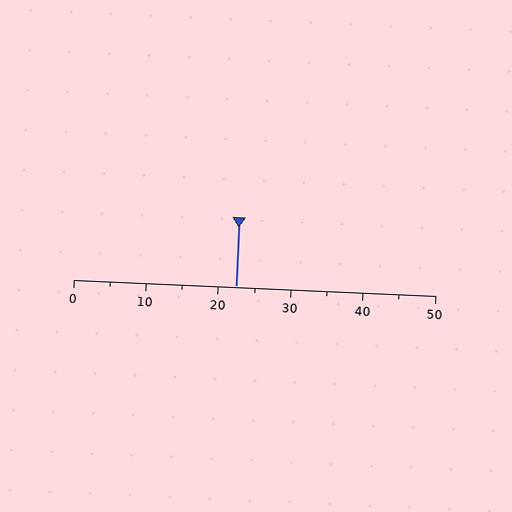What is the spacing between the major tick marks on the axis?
The major ticks are spaced 10 apart.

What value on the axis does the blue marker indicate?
The marker indicates approximately 22.5.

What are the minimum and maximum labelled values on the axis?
The axis runs from 0 to 50.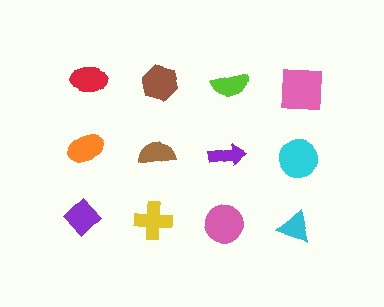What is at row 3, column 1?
A purple diamond.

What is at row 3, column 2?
A yellow cross.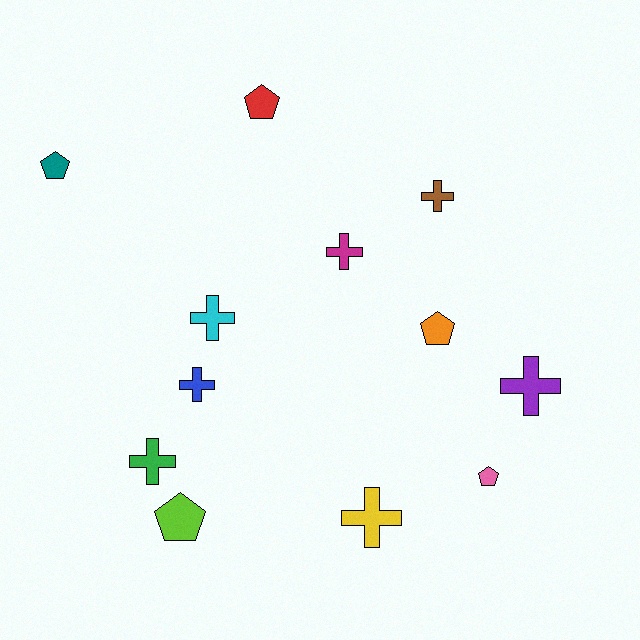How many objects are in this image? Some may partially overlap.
There are 12 objects.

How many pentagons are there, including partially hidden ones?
There are 5 pentagons.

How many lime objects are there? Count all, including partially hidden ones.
There is 1 lime object.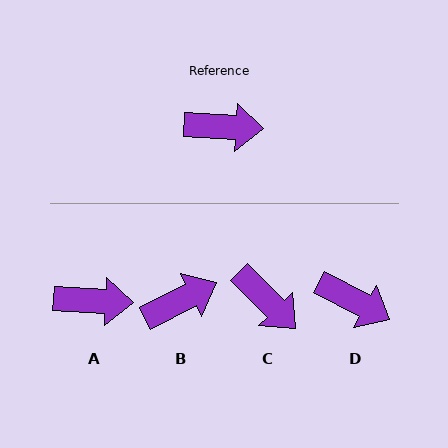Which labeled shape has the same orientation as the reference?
A.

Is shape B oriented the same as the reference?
No, it is off by about 30 degrees.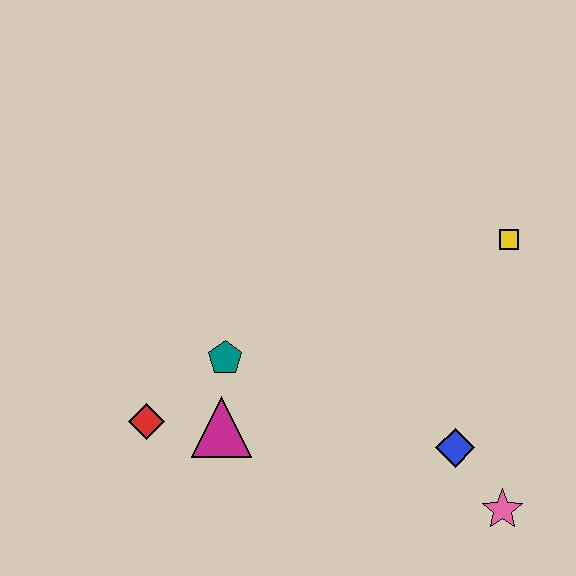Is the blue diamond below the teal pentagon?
Yes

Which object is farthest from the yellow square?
The red diamond is farthest from the yellow square.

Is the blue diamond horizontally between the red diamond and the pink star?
Yes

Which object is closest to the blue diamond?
The pink star is closest to the blue diamond.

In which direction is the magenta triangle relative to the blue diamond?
The magenta triangle is to the left of the blue diamond.